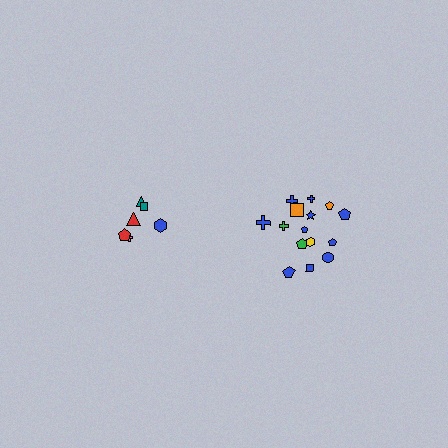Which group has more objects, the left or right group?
The right group.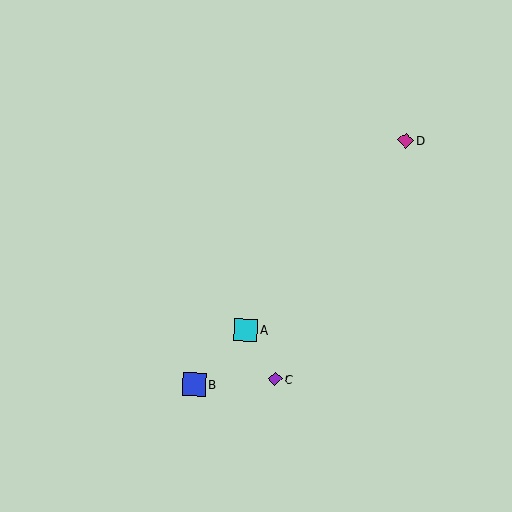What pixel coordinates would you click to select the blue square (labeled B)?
Click at (194, 384) to select the blue square B.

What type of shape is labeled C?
Shape C is a purple diamond.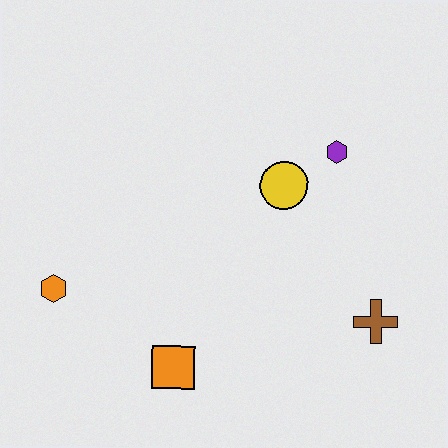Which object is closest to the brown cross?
The yellow circle is closest to the brown cross.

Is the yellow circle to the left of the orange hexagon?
No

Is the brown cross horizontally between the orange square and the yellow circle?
No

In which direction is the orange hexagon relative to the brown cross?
The orange hexagon is to the left of the brown cross.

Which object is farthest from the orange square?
The purple hexagon is farthest from the orange square.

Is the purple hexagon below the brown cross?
No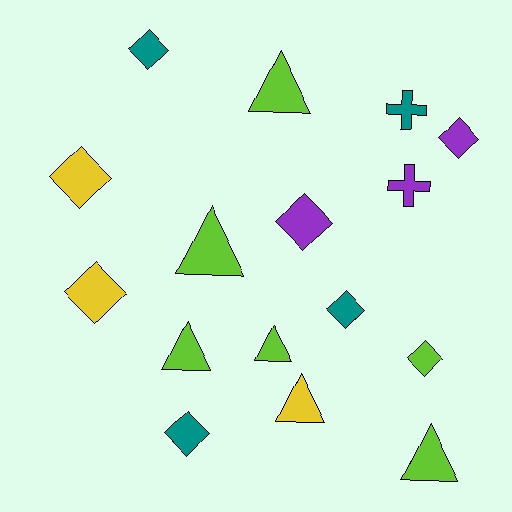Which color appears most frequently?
Lime, with 6 objects.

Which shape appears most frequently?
Diamond, with 8 objects.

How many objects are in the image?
There are 16 objects.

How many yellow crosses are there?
There are no yellow crosses.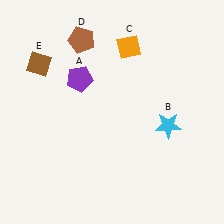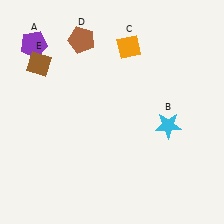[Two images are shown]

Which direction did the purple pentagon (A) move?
The purple pentagon (A) moved left.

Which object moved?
The purple pentagon (A) moved left.